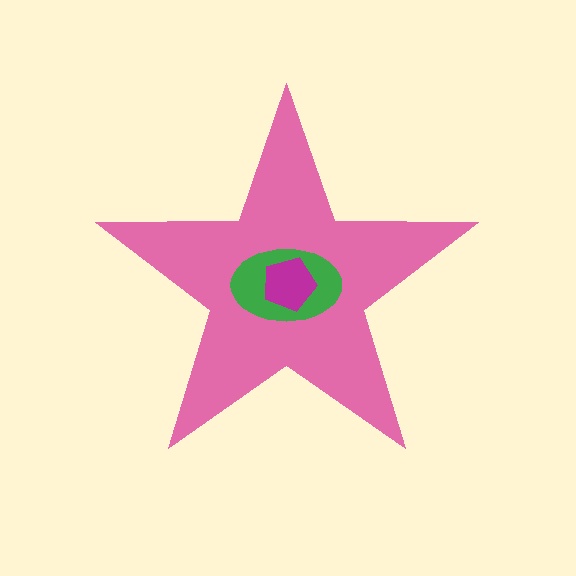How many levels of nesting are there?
3.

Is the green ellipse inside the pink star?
Yes.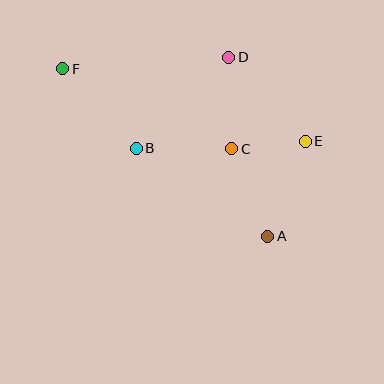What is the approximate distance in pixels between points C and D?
The distance between C and D is approximately 91 pixels.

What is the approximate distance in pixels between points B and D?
The distance between B and D is approximately 130 pixels.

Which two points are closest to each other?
Points C and E are closest to each other.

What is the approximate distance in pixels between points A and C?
The distance between A and C is approximately 95 pixels.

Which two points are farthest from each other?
Points A and F are farthest from each other.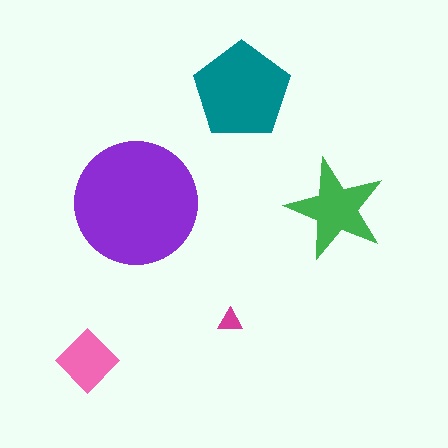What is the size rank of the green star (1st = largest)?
3rd.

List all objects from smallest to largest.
The magenta triangle, the pink diamond, the green star, the teal pentagon, the purple circle.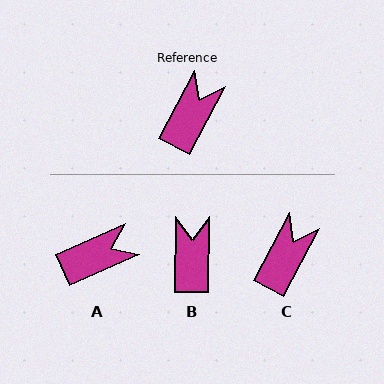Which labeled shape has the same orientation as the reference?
C.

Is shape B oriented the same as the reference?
No, it is off by about 27 degrees.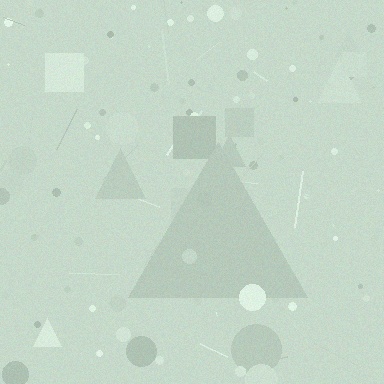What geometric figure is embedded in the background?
A triangle is embedded in the background.